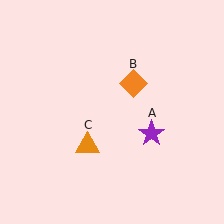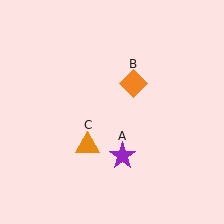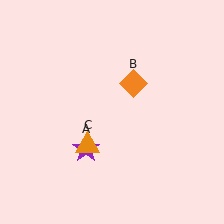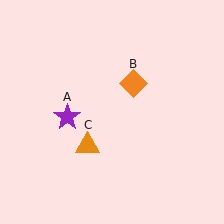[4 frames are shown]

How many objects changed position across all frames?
1 object changed position: purple star (object A).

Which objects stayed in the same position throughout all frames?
Orange diamond (object B) and orange triangle (object C) remained stationary.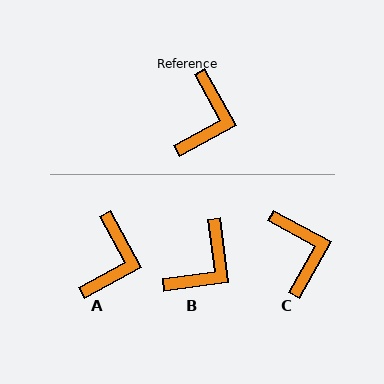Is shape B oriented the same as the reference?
No, it is off by about 21 degrees.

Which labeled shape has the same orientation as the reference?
A.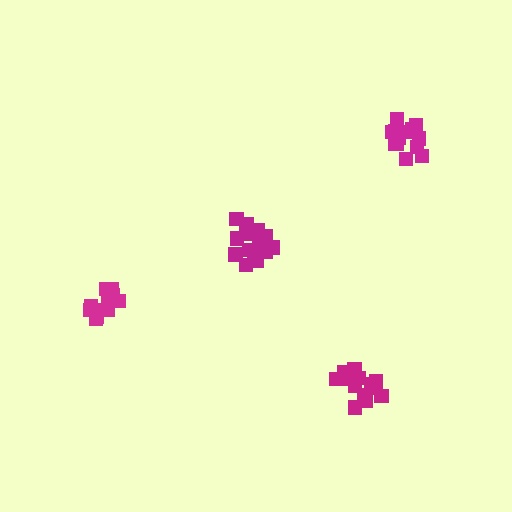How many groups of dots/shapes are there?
There are 4 groups.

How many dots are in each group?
Group 1: 17 dots, Group 2: 13 dots, Group 3: 14 dots, Group 4: 15 dots (59 total).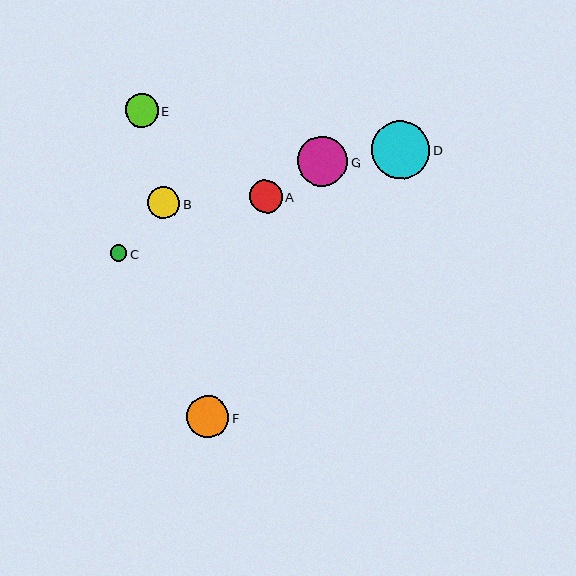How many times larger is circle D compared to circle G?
Circle D is approximately 1.2 times the size of circle G.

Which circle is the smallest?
Circle C is the smallest with a size of approximately 17 pixels.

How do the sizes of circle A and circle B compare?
Circle A and circle B are approximately the same size.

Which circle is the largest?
Circle D is the largest with a size of approximately 58 pixels.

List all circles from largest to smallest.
From largest to smallest: D, G, F, E, A, B, C.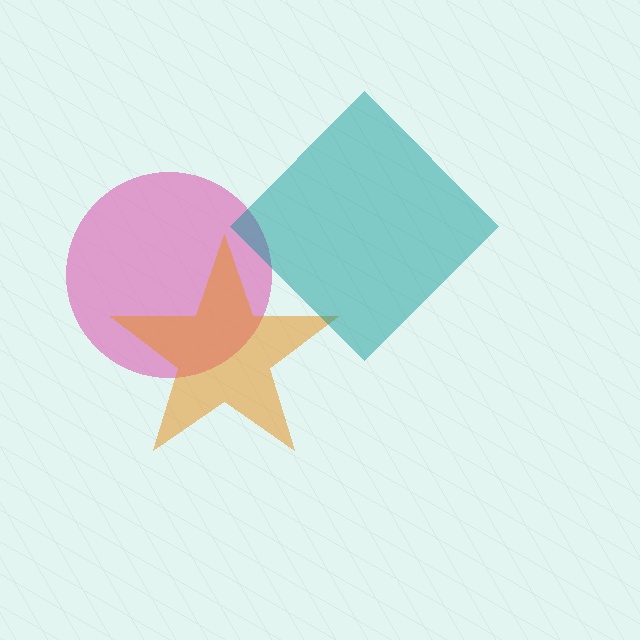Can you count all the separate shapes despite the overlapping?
Yes, there are 3 separate shapes.